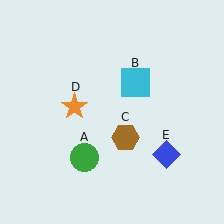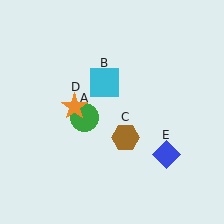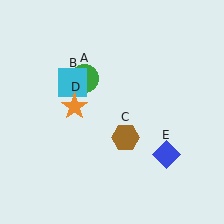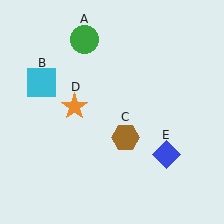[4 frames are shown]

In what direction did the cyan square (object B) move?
The cyan square (object B) moved left.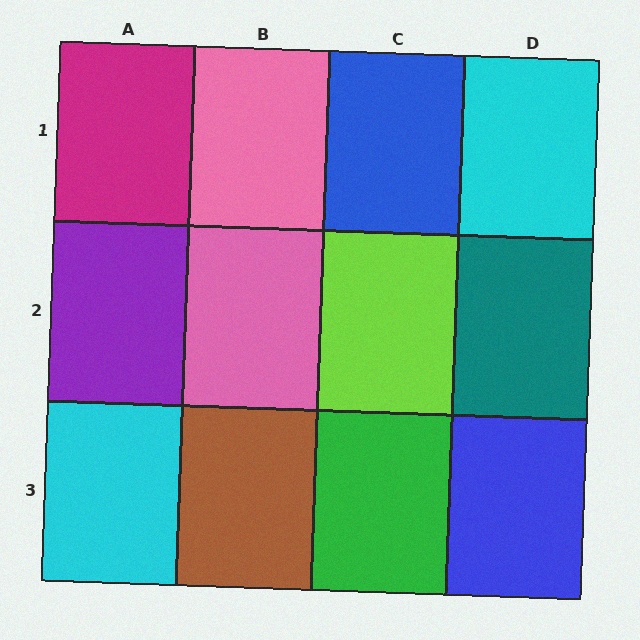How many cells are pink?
2 cells are pink.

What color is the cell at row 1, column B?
Pink.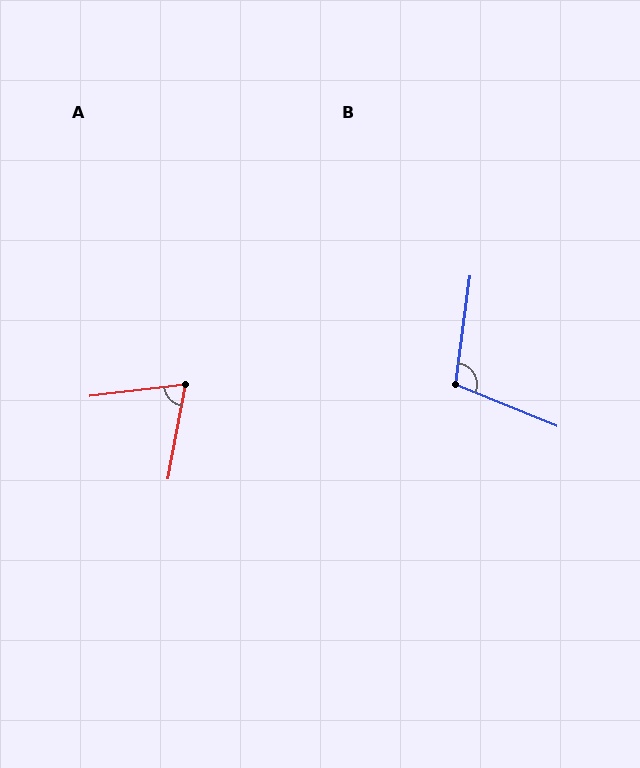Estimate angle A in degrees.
Approximately 73 degrees.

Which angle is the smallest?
A, at approximately 73 degrees.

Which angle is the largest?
B, at approximately 105 degrees.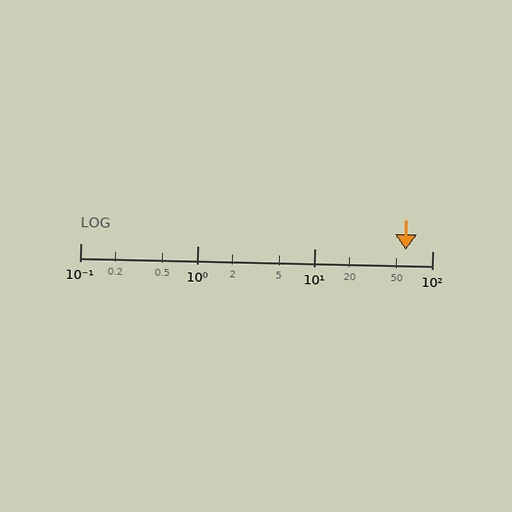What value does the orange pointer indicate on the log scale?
The pointer indicates approximately 59.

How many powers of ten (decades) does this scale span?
The scale spans 3 decades, from 0.1 to 100.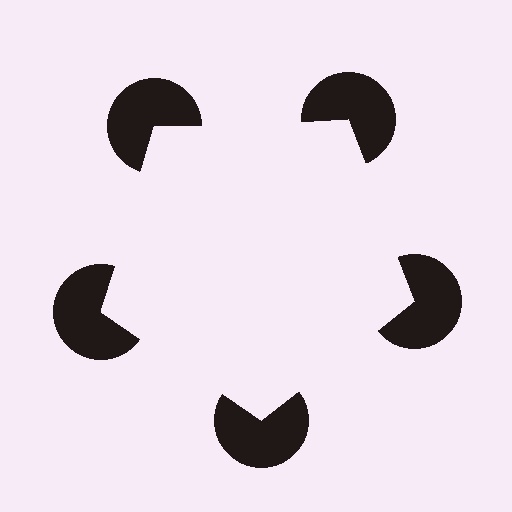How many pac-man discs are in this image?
There are 5 — one at each vertex of the illusory pentagon.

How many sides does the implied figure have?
5 sides.